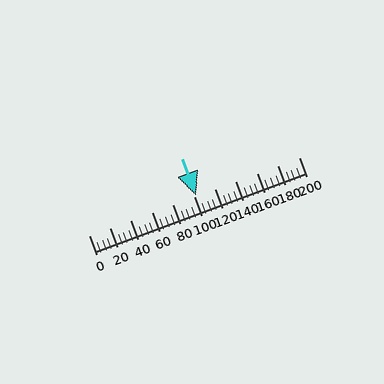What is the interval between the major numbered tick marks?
The major tick marks are spaced 20 units apart.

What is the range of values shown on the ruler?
The ruler shows values from 0 to 200.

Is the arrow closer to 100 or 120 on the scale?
The arrow is closer to 100.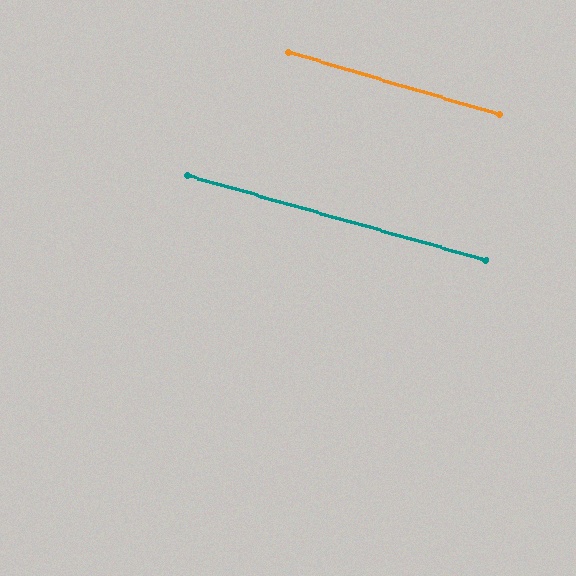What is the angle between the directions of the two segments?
Approximately 1 degree.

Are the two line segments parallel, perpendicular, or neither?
Parallel — their directions differ by only 0.8°.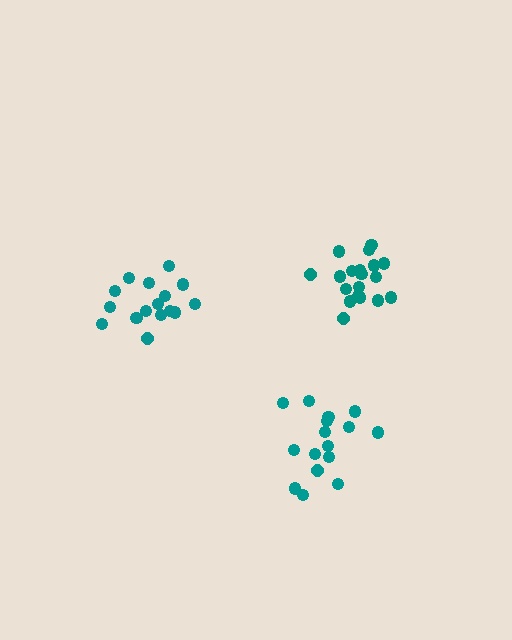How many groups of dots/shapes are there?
There are 3 groups.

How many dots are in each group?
Group 1: 19 dots, Group 2: 16 dots, Group 3: 16 dots (51 total).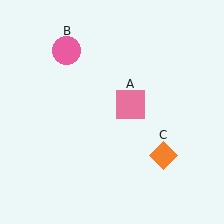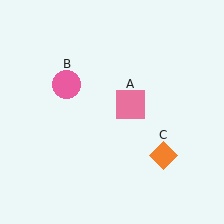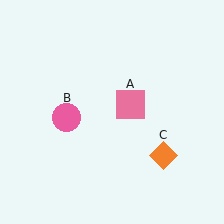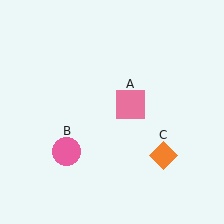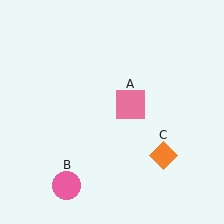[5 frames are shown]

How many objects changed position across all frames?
1 object changed position: pink circle (object B).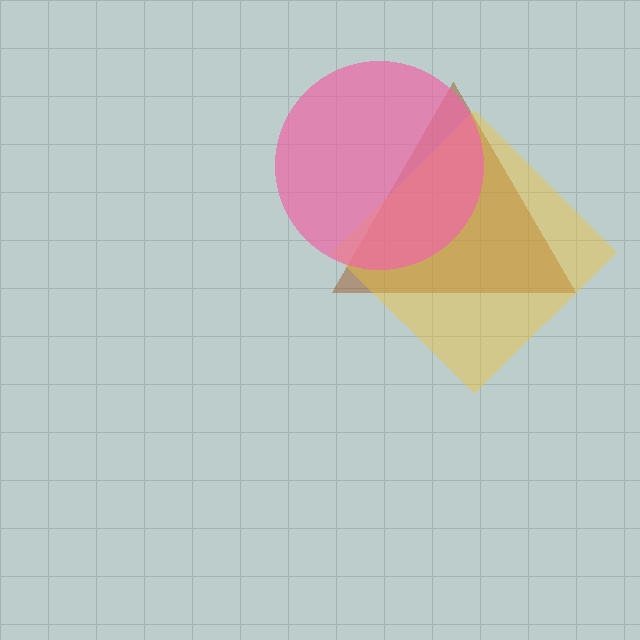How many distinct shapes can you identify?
There are 3 distinct shapes: a brown triangle, a yellow diamond, a pink circle.